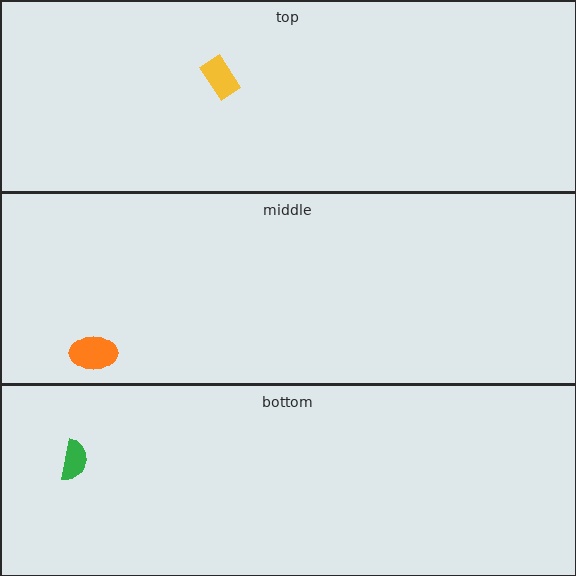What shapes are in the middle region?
The orange ellipse.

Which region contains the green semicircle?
The bottom region.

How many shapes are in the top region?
1.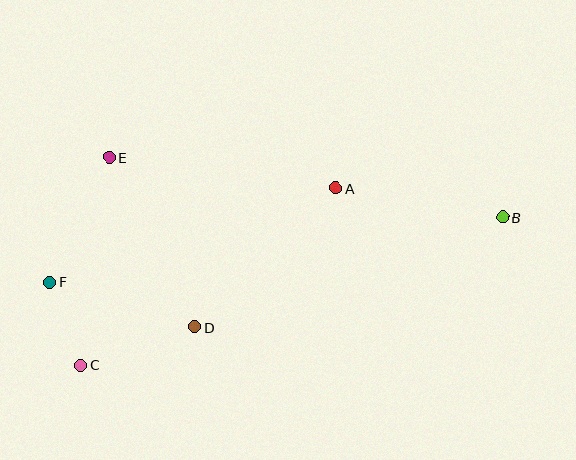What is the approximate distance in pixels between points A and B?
The distance between A and B is approximately 169 pixels.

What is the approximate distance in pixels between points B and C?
The distance between B and C is approximately 447 pixels.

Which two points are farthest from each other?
Points B and F are farthest from each other.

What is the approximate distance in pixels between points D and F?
The distance between D and F is approximately 152 pixels.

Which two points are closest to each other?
Points C and F are closest to each other.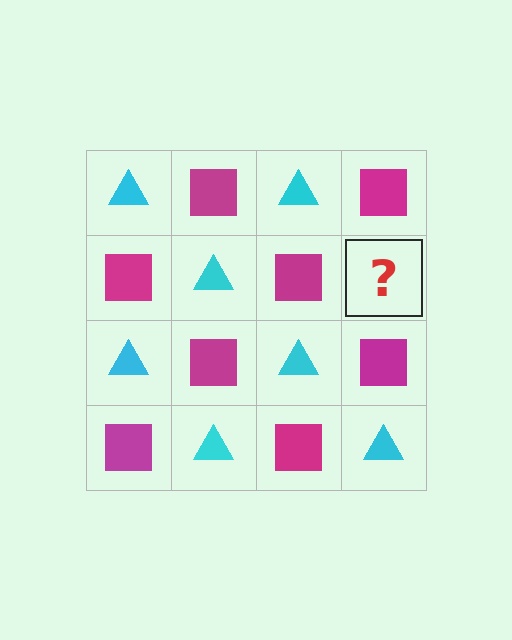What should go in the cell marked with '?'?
The missing cell should contain a cyan triangle.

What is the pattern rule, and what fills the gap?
The rule is that it alternates cyan triangle and magenta square in a checkerboard pattern. The gap should be filled with a cyan triangle.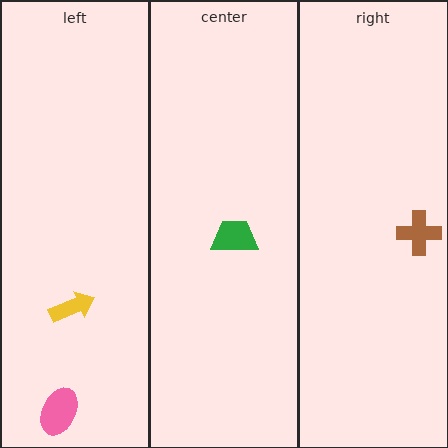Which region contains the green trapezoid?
The center region.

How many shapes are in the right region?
1.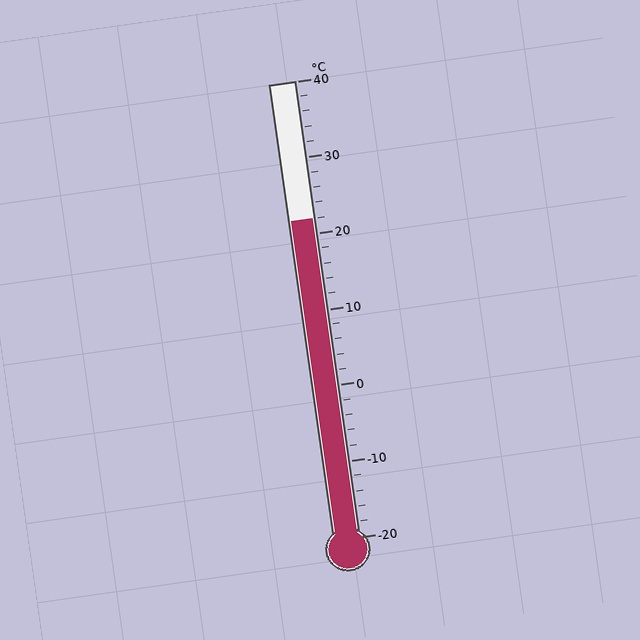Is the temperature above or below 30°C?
The temperature is below 30°C.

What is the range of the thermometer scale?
The thermometer scale ranges from -20°C to 40°C.